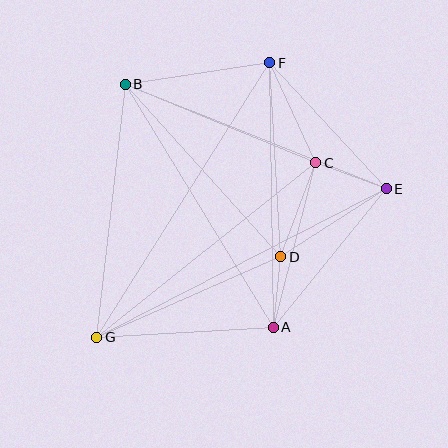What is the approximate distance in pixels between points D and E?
The distance between D and E is approximately 126 pixels.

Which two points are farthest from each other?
Points E and G are farthest from each other.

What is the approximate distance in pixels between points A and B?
The distance between A and B is approximately 285 pixels.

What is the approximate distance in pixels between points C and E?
The distance between C and E is approximately 75 pixels.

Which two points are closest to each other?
Points A and D are closest to each other.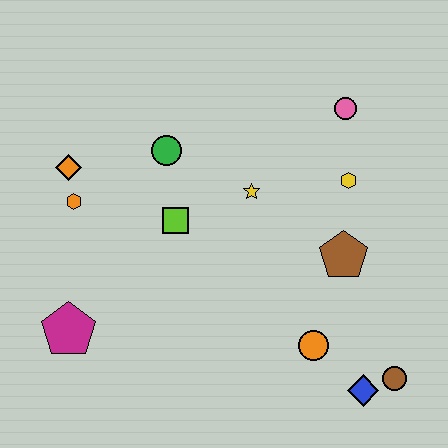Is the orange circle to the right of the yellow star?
Yes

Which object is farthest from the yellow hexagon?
The magenta pentagon is farthest from the yellow hexagon.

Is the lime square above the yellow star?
No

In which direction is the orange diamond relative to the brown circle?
The orange diamond is to the left of the brown circle.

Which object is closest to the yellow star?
The lime square is closest to the yellow star.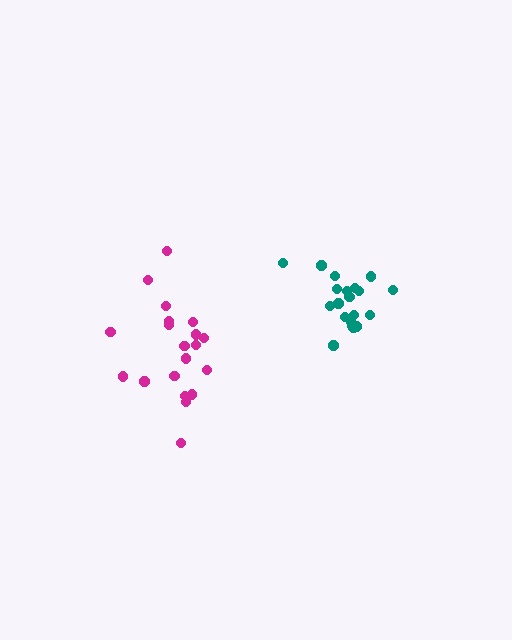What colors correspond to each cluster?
The clusters are colored: magenta, teal.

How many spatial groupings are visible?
There are 2 spatial groupings.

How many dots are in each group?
Group 1: 20 dots, Group 2: 20 dots (40 total).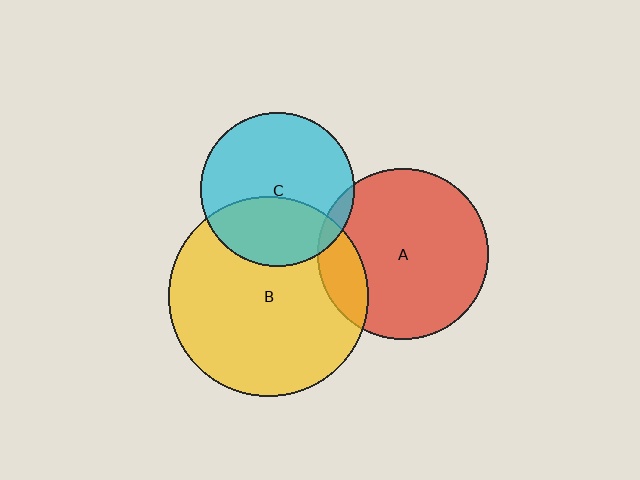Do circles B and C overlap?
Yes.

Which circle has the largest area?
Circle B (yellow).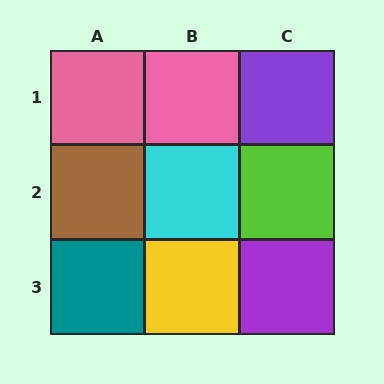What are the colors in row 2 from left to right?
Brown, cyan, lime.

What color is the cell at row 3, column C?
Purple.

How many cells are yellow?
1 cell is yellow.